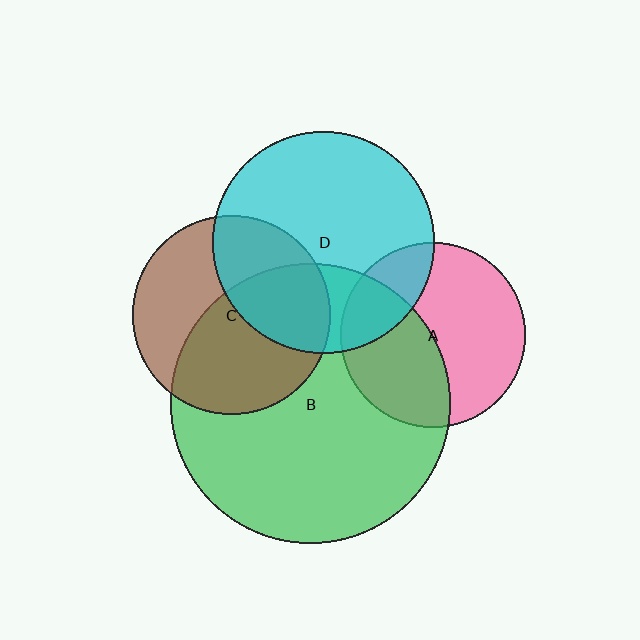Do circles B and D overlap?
Yes.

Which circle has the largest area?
Circle B (green).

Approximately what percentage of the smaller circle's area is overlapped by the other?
Approximately 30%.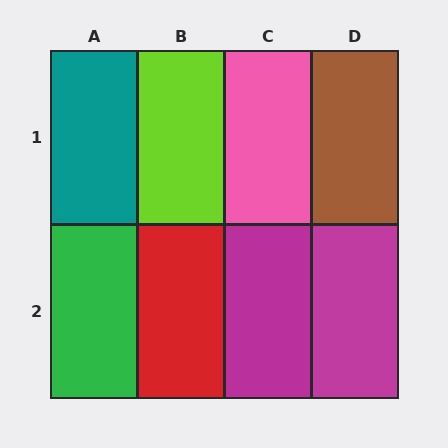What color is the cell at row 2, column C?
Magenta.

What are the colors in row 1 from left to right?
Teal, lime, pink, brown.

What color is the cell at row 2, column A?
Green.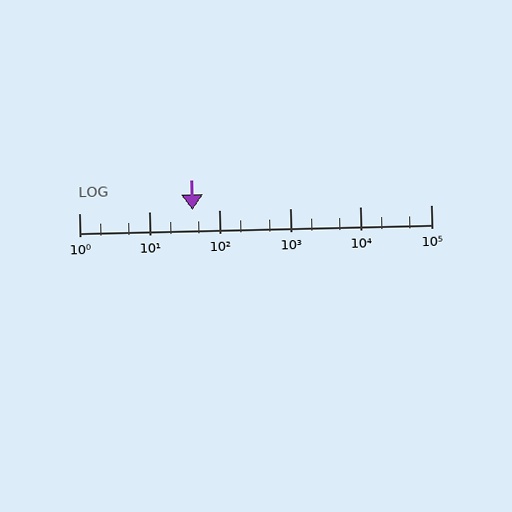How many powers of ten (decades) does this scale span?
The scale spans 5 decades, from 1 to 100000.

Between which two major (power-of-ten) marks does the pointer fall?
The pointer is between 10 and 100.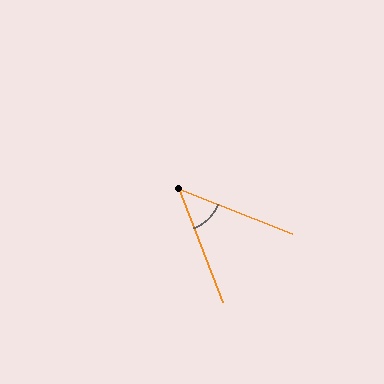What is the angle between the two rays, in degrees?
Approximately 48 degrees.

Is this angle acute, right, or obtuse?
It is acute.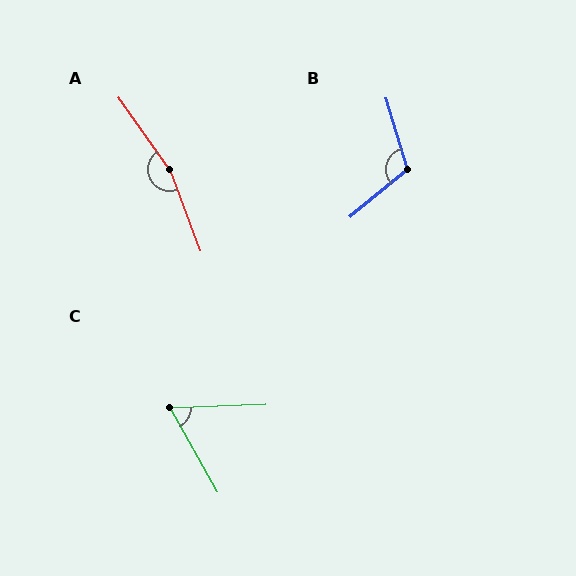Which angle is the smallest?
C, at approximately 63 degrees.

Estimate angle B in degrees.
Approximately 113 degrees.